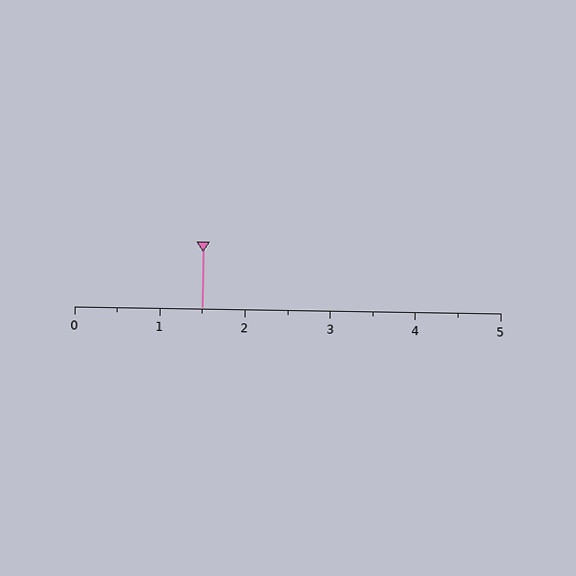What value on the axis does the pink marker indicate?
The marker indicates approximately 1.5.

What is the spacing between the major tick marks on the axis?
The major ticks are spaced 1 apart.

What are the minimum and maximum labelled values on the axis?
The axis runs from 0 to 5.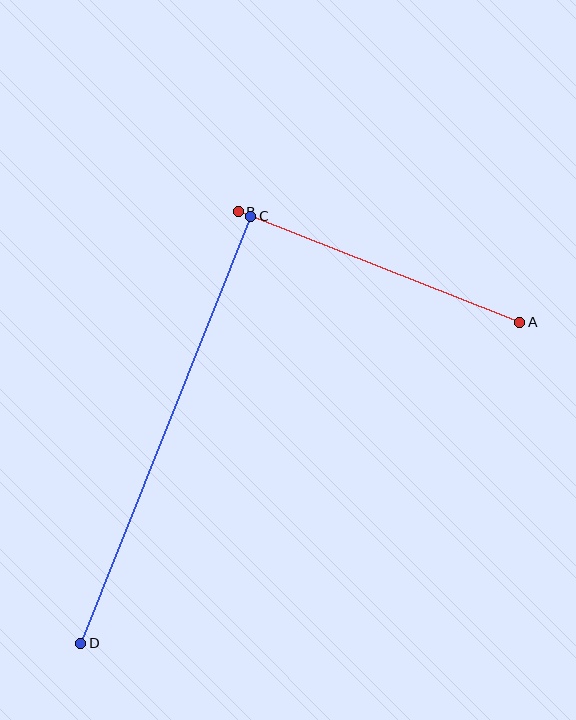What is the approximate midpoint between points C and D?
The midpoint is at approximately (166, 430) pixels.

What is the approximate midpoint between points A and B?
The midpoint is at approximately (379, 267) pixels.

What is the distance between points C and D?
The distance is approximately 460 pixels.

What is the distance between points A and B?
The distance is approximately 302 pixels.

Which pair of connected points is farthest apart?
Points C and D are farthest apart.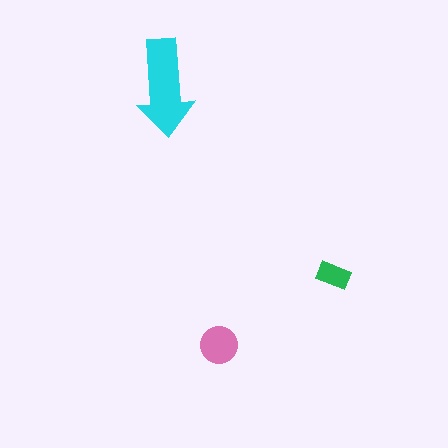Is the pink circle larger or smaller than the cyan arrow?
Smaller.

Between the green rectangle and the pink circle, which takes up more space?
The pink circle.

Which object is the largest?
The cyan arrow.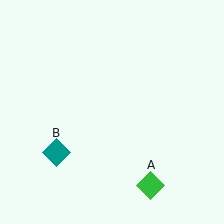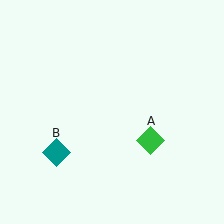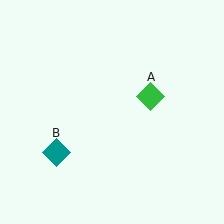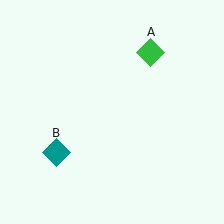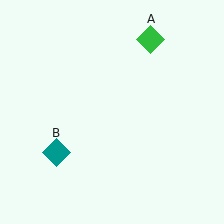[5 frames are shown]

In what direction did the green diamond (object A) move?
The green diamond (object A) moved up.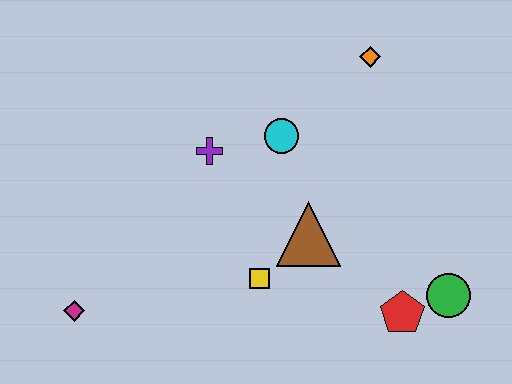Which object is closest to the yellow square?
The brown triangle is closest to the yellow square.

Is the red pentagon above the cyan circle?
No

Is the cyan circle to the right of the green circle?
No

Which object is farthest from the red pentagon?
The magenta diamond is farthest from the red pentagon.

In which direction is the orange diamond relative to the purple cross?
The orange diamond is to the right of the purple cross.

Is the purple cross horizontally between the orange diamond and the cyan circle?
No